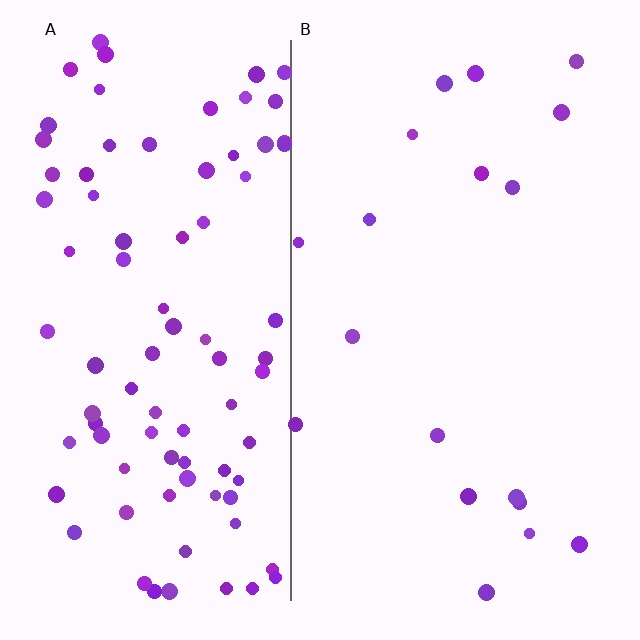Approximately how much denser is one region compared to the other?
Approximately 4.8× — region A over region B.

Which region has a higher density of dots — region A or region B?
A (the left).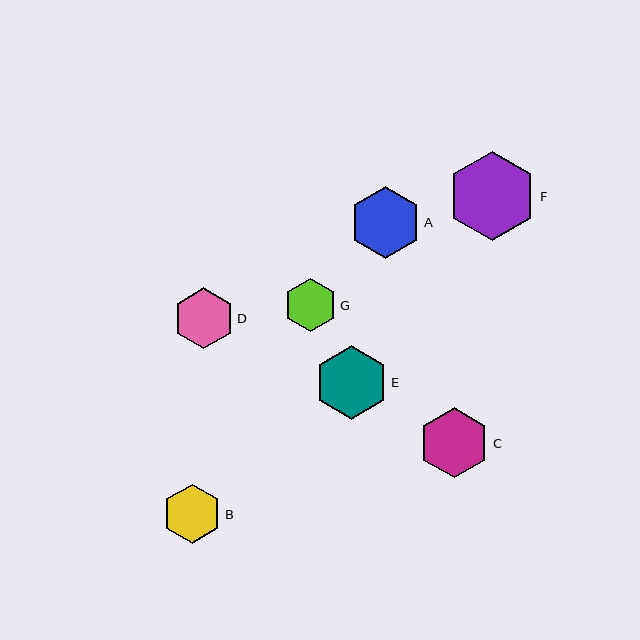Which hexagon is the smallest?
Hexagon G is the smallest with a size of approximately 53 pixels.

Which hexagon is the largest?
Hexagon F is the largest with a size of approximately 89 pixels.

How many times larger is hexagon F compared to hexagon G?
Hexagon F is approximately 1.7 times the size of hexagon G.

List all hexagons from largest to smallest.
From largest to smallest: F, E, A, C, D, B, G.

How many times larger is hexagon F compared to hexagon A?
Hexagon F is approximately 1.2 times the size of hexagon A.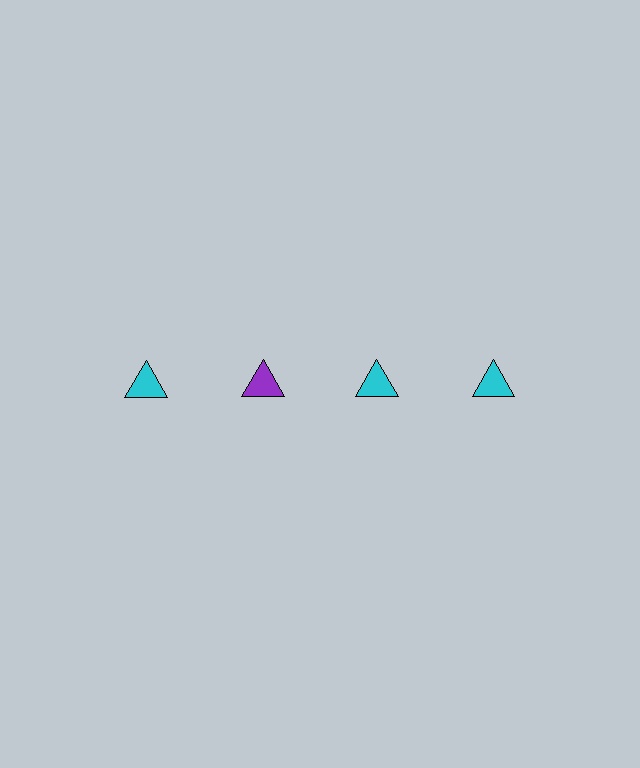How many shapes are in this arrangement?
There are 4 shapes arranged in a grid pattern.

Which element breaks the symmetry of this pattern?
The purple triangle in the top row, second from left column breaks the symmetry. All other shapes are cyan triangles.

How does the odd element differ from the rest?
It has a different color: purple instead of cyan.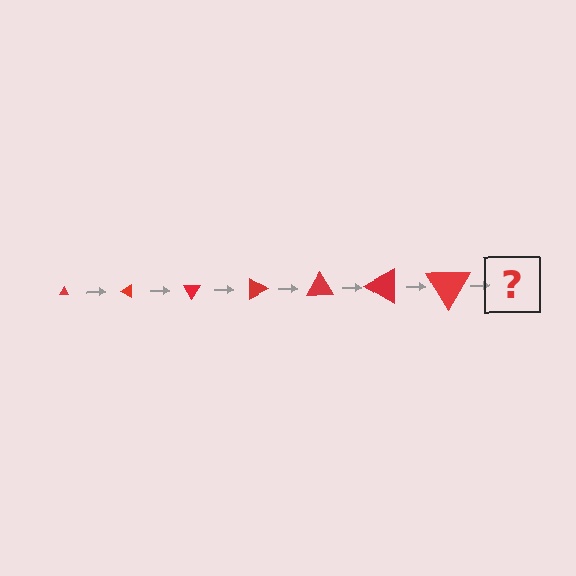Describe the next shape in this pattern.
It should be a triangle, larger than the previous one and rotated 210 degrees from the start.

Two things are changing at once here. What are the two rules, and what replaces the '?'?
The two rules are that the triangle grows larger each step and it rotates 30 degrees each step. The '?' should be a triangle, larger than the previous one and rotated 210 degrees from the start.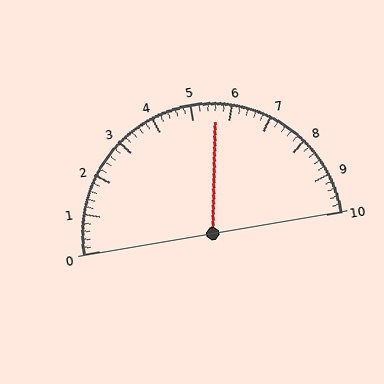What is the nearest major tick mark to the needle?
The nearest major tick mark is 6.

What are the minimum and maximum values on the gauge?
The gauge ranges from 0 to 10.